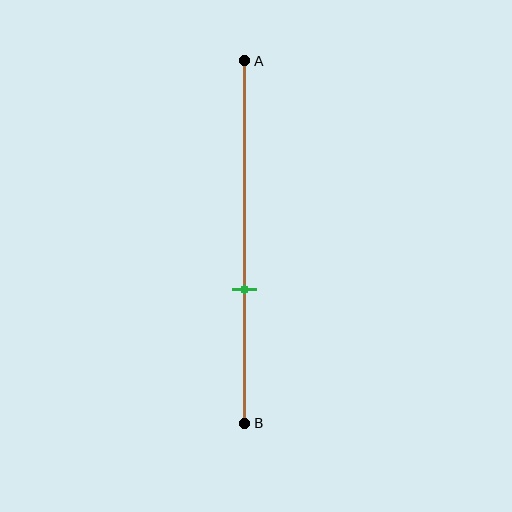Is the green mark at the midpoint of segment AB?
No, the mark is at about 65% from A, not at the 50% midpoint.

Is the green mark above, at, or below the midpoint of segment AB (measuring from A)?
The green mark is below the midpoint of segment AB.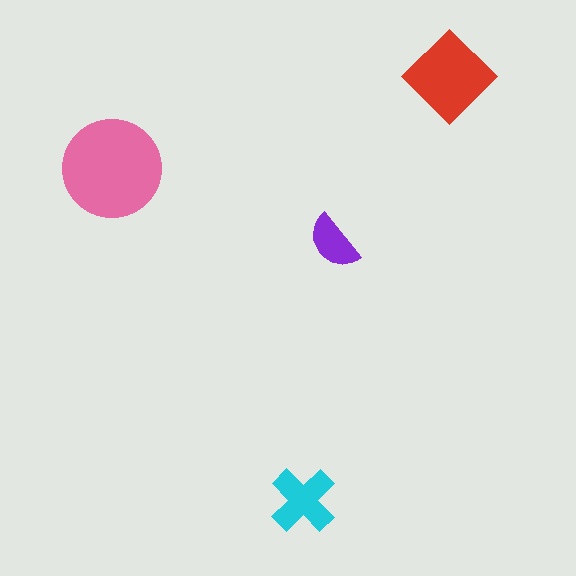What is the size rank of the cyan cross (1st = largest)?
3rd.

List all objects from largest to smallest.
The pink circle, the red diamond, the cyan cross, the purple semicircle.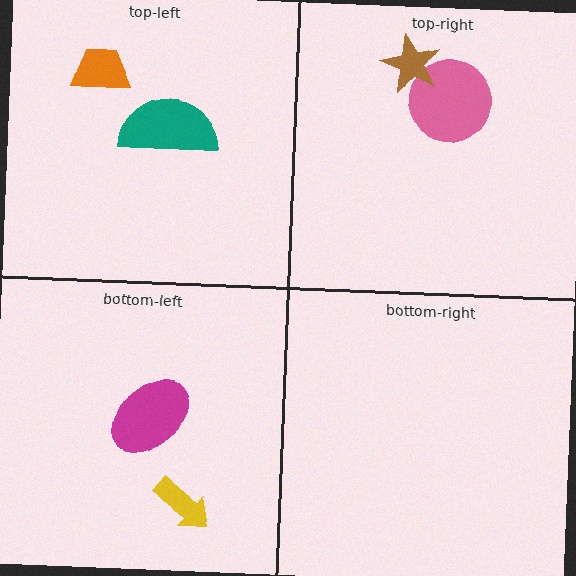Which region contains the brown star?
The top-right region.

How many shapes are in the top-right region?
2.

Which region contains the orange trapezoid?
The top-left region.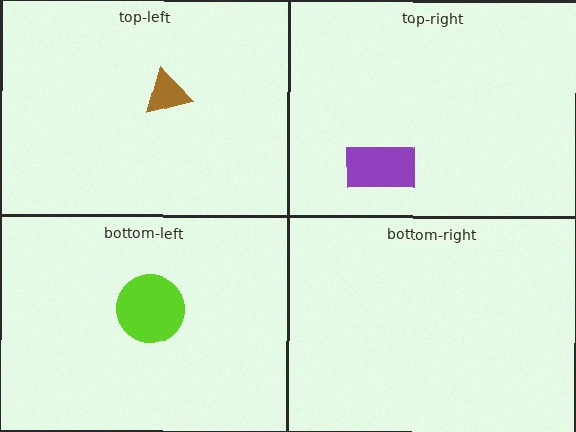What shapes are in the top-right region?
The purple rectangle.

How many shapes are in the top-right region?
1.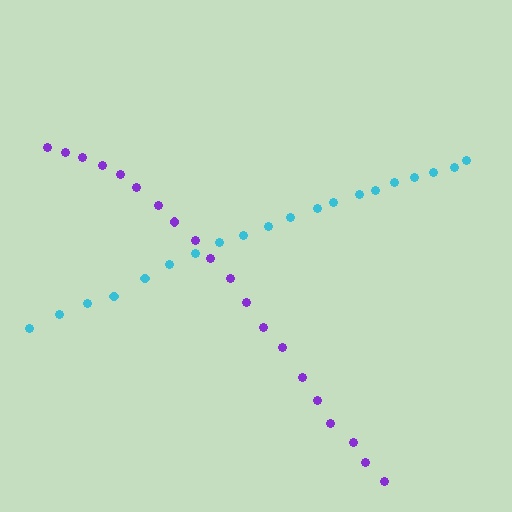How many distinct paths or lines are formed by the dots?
There are 2 distinct paths.